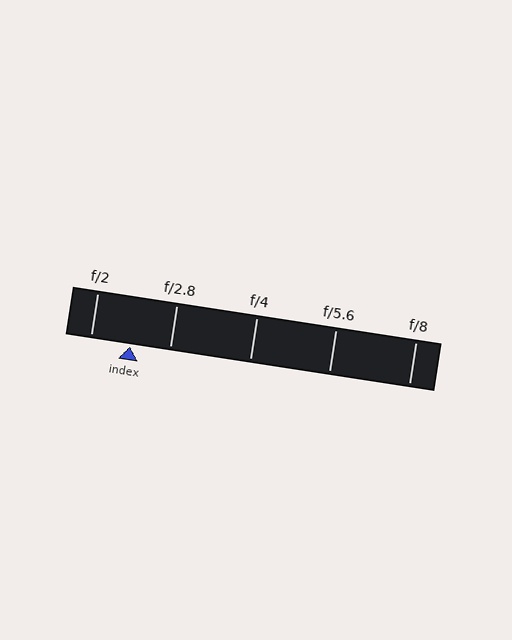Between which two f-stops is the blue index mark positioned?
The index mark is between f/2 and f/2.8.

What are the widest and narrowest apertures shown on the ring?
The widest aperture shown is f/2 and the narrowest is f/8.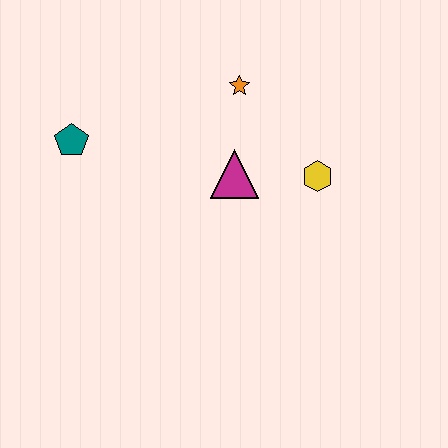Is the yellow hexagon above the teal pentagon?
No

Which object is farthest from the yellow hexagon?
The teal pentagon is farthest from the yellow hexagon.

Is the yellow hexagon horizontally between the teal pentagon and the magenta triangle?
No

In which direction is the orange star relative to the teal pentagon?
The orange star is to the right of the teal pentagon.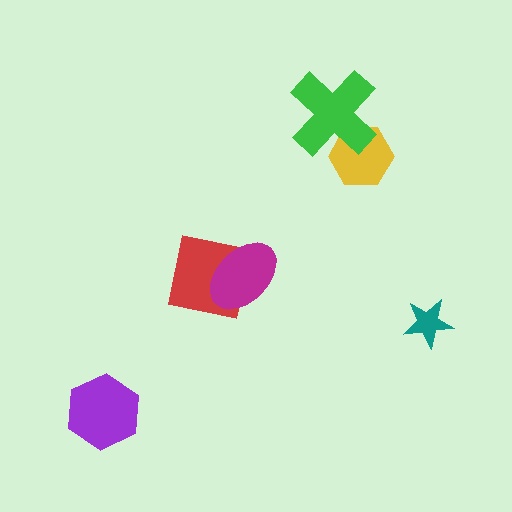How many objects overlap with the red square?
1 object overlaps with the red square.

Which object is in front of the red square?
The magenta ellipse is in front of the red square.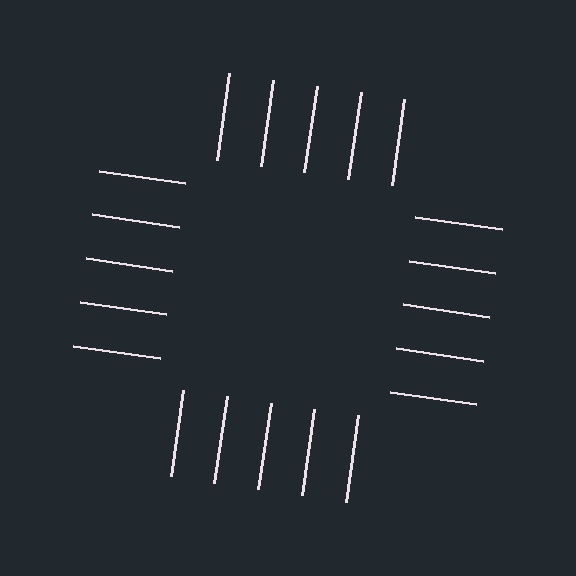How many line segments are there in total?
20 — 5 along each of the 4 edges.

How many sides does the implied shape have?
4 sides — the line-ends trace a square.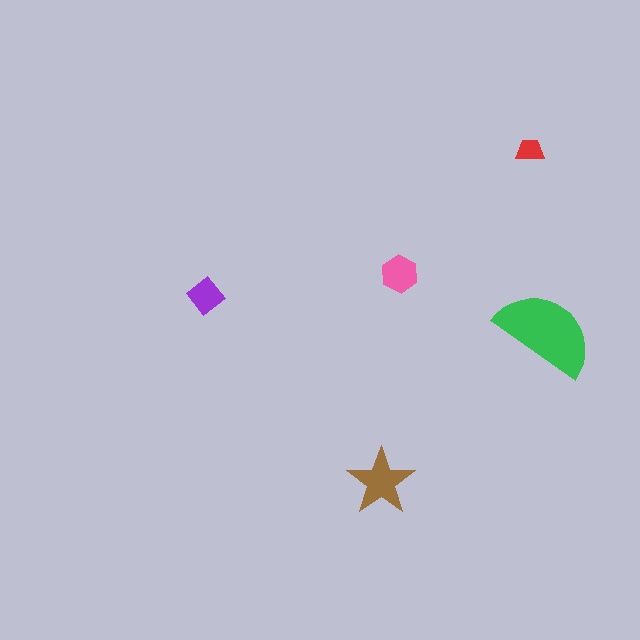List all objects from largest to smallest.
The green semicircle, the brown star, the pink hexagon, the purple diamond, the red trapezoid.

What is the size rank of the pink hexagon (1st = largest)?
3rd.